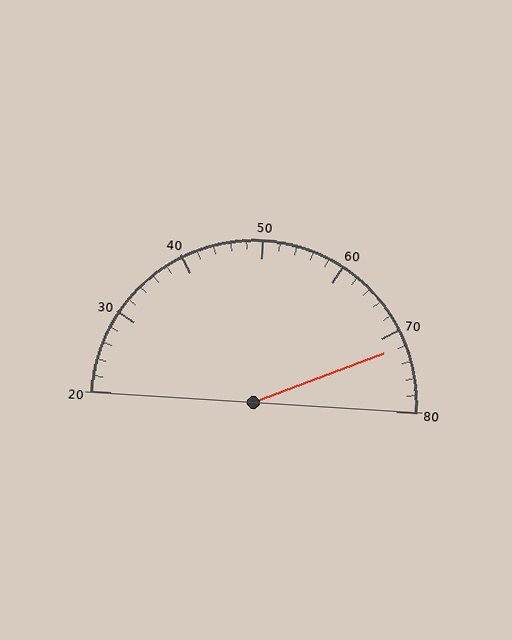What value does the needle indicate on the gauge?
The needle indicates approximately 72.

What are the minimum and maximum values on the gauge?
The gauge ranges from 20 to 80.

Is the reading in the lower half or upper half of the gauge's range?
The reading is in the upper half of the range (20 to 80).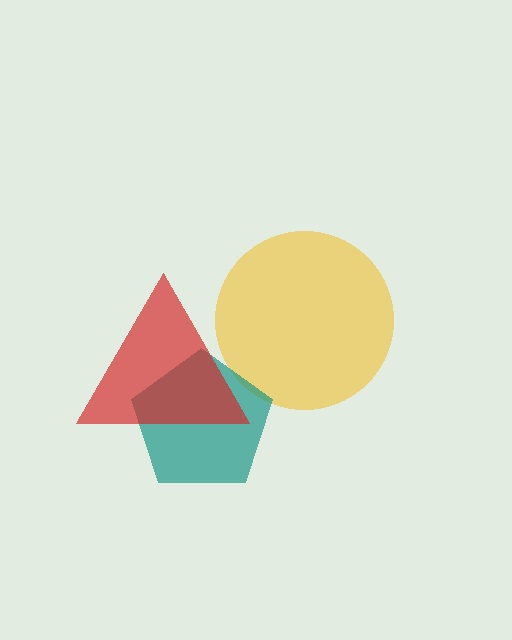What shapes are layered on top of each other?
The layered shapes are: a yellow circle, a teal pentagon, a red triangle.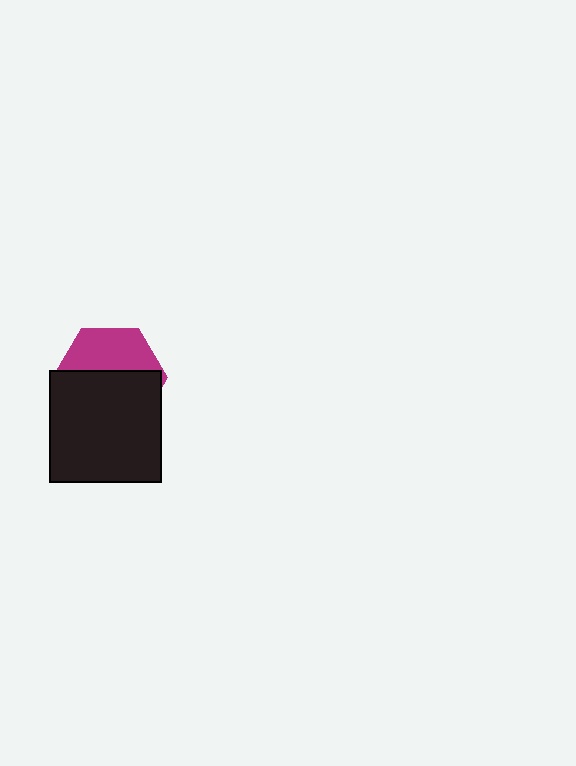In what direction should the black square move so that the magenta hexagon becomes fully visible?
The black square should move down. That is the shortest direction to clear the overlap and leave the magenta hexagon fully visible.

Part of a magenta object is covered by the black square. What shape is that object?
It is a hexagon.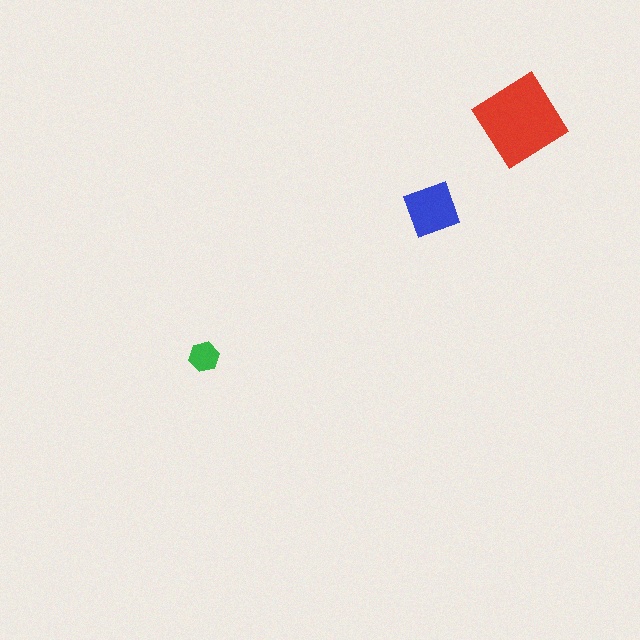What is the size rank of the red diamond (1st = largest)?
1st.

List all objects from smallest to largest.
The green hexagon, the blue diamond, the red diamond.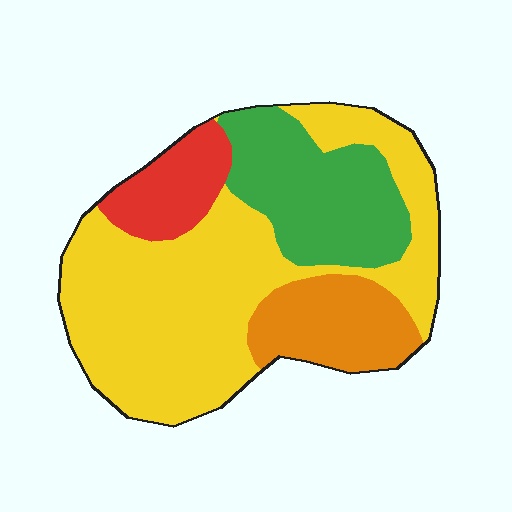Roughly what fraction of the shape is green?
Green covers roughly 20% of the shape.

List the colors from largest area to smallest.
From largest to smallest: yellow, green, orange, red.